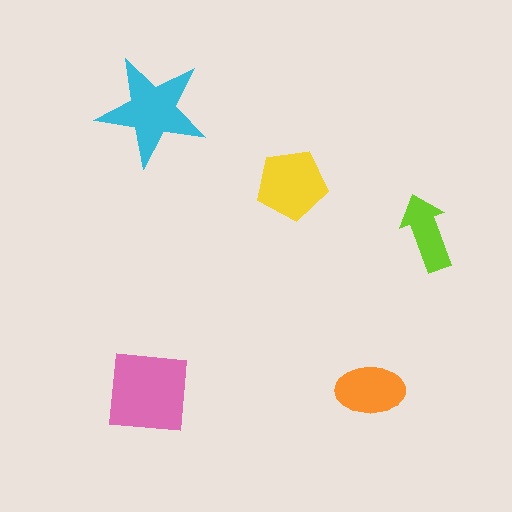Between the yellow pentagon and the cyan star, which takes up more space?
The cyan star.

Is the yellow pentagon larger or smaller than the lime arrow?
Larger.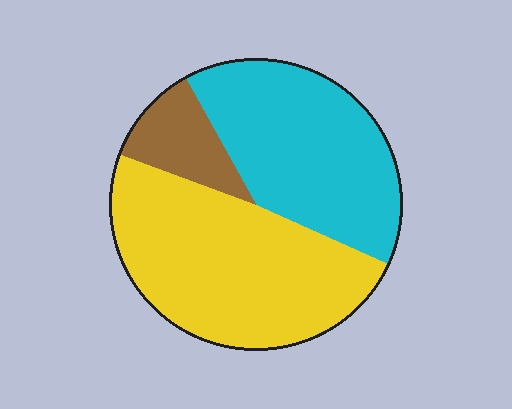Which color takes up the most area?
Yellow, at roughly 50%.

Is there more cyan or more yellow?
Yellow.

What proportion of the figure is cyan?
Cyan takes up about two fifths (2/5) of the figure.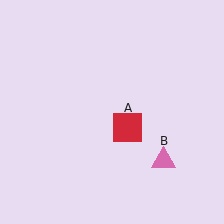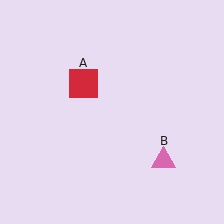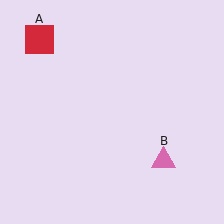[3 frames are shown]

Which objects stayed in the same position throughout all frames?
Pink triangle (object B) remained stationary.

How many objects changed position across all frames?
1 object changed position: red square (object A).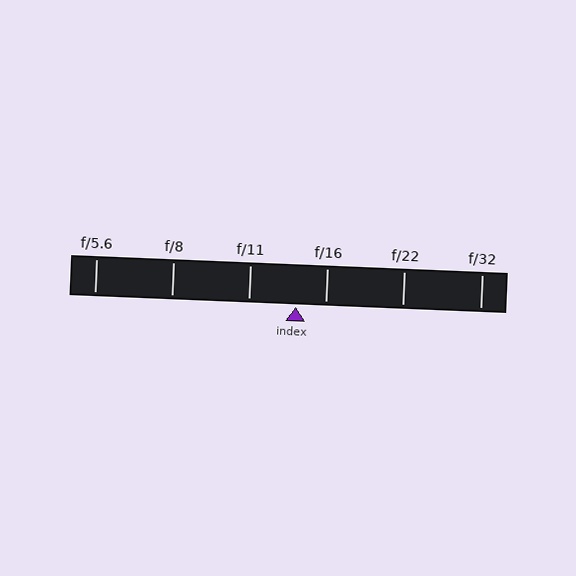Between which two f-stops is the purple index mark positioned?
The index mark is between f/11 and f/16.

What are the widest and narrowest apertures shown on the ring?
The widest aperture shown is f/5.6 and the narrowest is f/32.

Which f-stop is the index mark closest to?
The index mark is closest to f/16.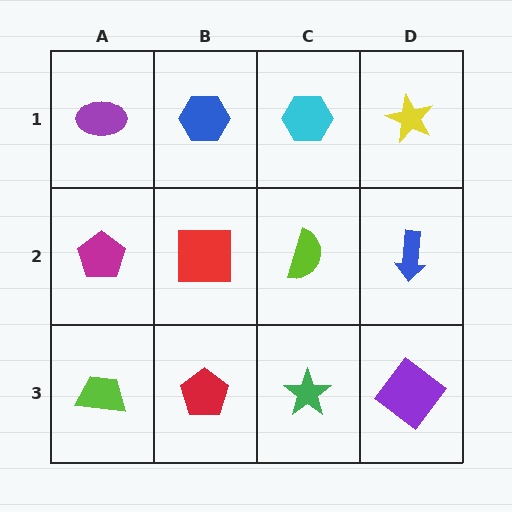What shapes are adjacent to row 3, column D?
A blue arrow (row 2, column D), a green star (row 3, column C).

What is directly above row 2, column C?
A cyan hexagon.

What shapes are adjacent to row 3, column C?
A lime semicircle (row 2, column C), a red pentagon (row 3, column B), a purple diamond (row 3, column D).